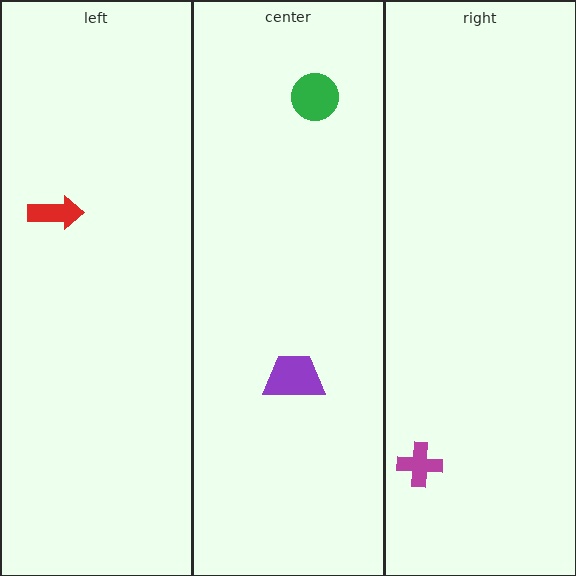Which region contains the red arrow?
The left region.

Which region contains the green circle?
The center region.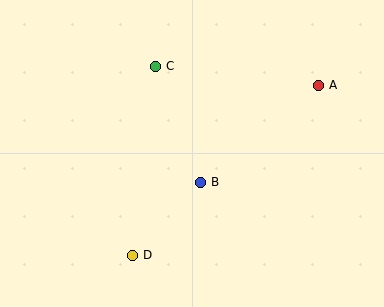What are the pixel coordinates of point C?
Point C is at (155, 66).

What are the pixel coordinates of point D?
Point D is at (132, 255).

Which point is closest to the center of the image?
Point B at (200, 182) is closest to the center.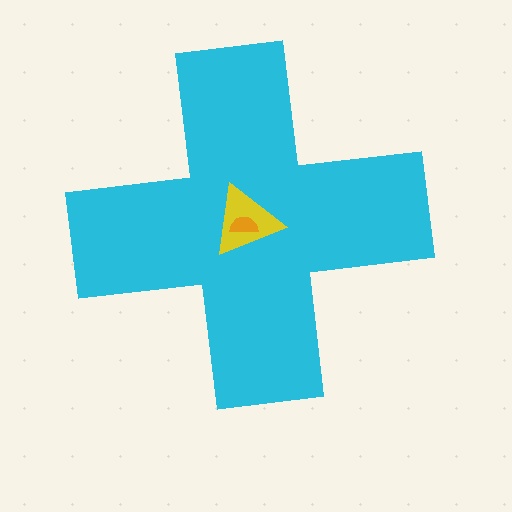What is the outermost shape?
The cyan cross.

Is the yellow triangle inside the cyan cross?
Yes.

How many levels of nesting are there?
3.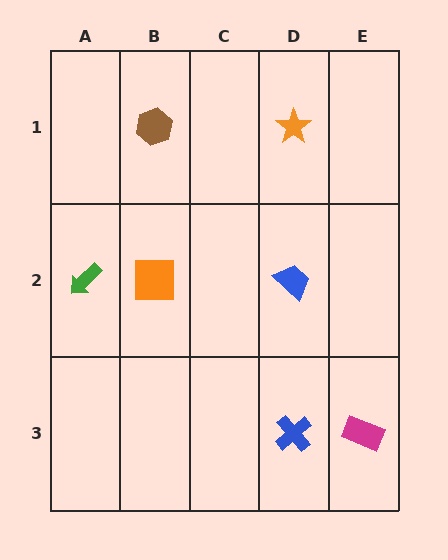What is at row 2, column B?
An orange square.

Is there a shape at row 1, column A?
No, that cell is empty.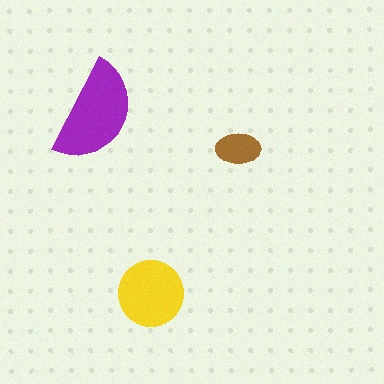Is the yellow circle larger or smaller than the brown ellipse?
Larger.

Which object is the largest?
The purple semicircle.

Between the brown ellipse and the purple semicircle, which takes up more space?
The purple semicircle.